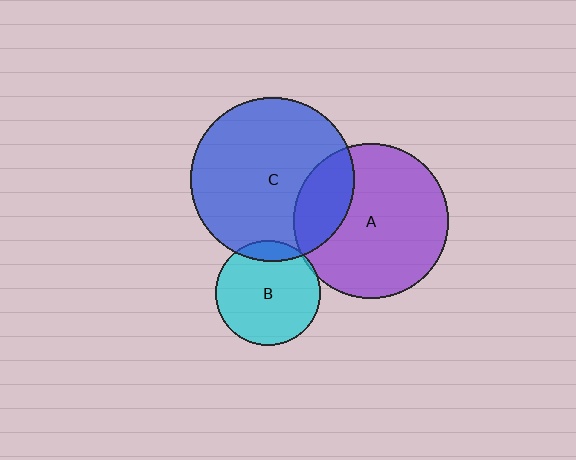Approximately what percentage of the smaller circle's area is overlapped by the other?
Approximately 10%.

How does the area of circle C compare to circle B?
Approximately 2.5 times.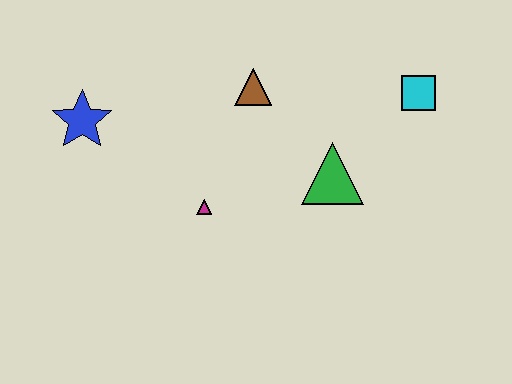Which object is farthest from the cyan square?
The blue star is farthest from the cyan square.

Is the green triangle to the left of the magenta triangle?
No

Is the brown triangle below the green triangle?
No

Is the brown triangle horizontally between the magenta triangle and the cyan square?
Yes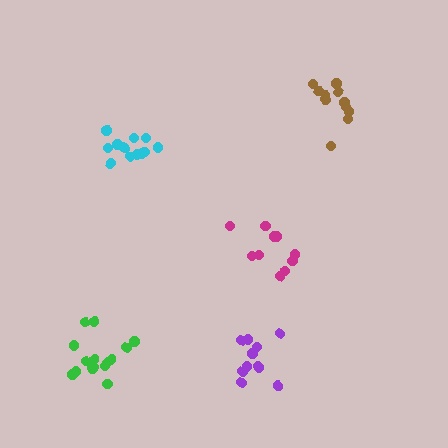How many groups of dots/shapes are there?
There are 5 groups.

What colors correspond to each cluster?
The clusters are colored: brown, purple, cyan, magenta, green.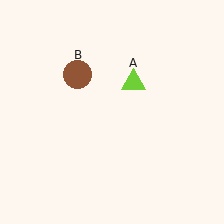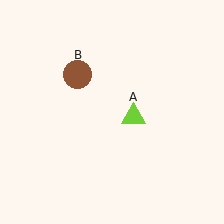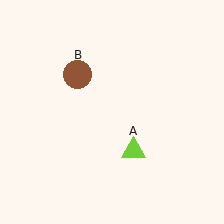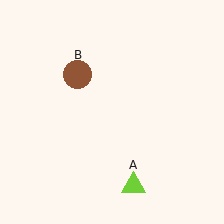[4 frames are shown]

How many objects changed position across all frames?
1 object changed position: lime triangle (object A).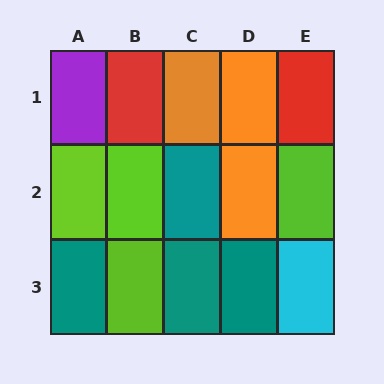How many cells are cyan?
1 cell is cyan.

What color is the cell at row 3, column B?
Lime.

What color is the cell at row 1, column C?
Orange.